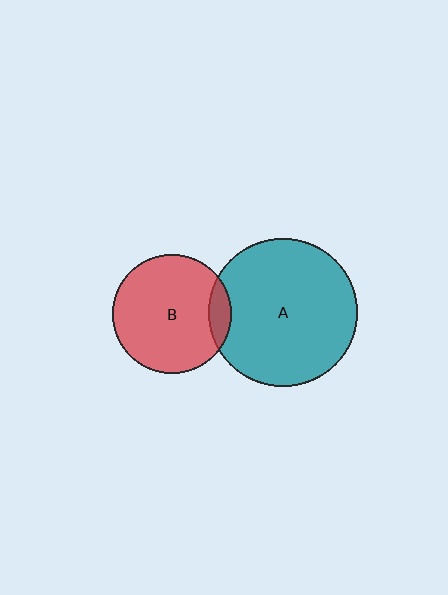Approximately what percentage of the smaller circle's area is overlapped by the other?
Approximately 10%.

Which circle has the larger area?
Circle A (teal).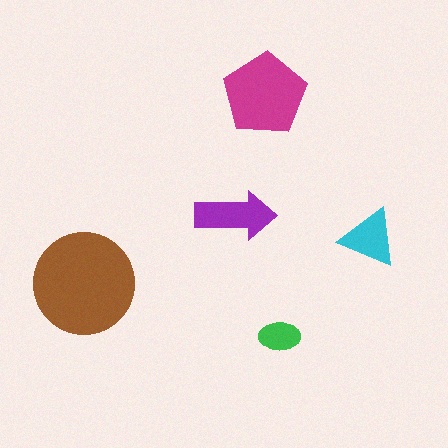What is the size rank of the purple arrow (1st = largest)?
3rd.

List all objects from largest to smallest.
The brown circle, the magenta pentagon, the purple arrow, the cyan triangle, the green ellipse.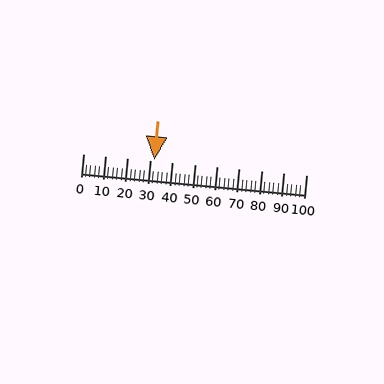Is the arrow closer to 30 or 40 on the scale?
The arrow is closer to 30.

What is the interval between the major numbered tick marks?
The major tick marks are spaced 10 units apart.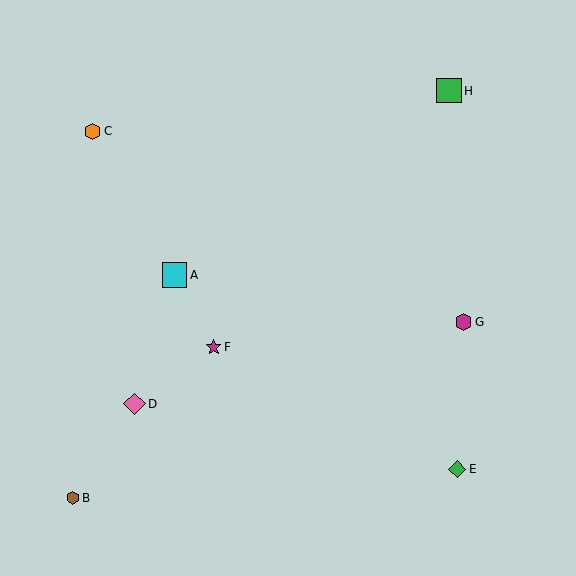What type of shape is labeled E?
Shape E is a green diamond.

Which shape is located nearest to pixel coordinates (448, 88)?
The green square (labeled H) at (449, 91) is nearest to that location.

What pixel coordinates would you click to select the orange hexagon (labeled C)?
Click at (93, 131) to select the orange hexagon C.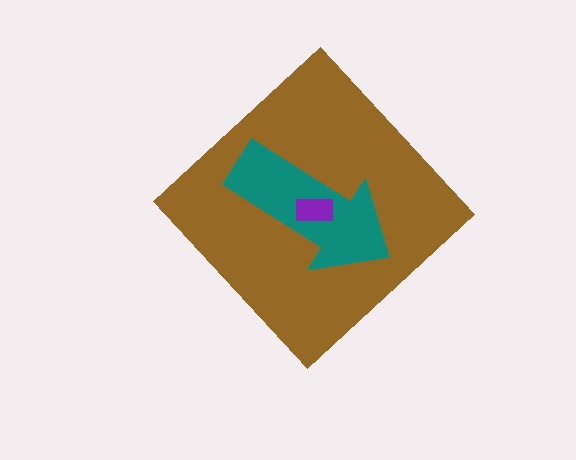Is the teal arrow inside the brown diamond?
Yes.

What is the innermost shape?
The purple rectangle.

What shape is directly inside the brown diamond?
The teal arrow.